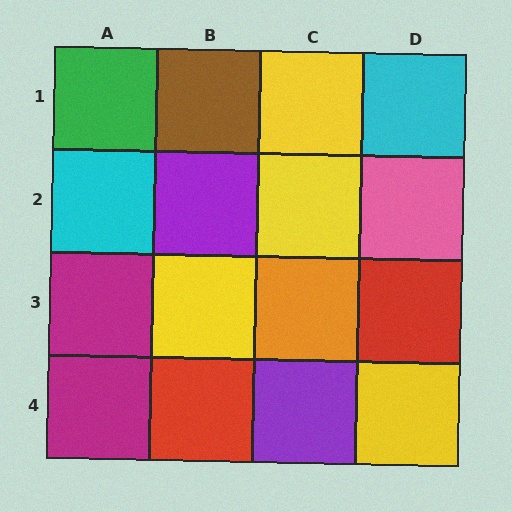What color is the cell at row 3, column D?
Red.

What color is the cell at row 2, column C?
Yellow.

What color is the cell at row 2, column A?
Cyan.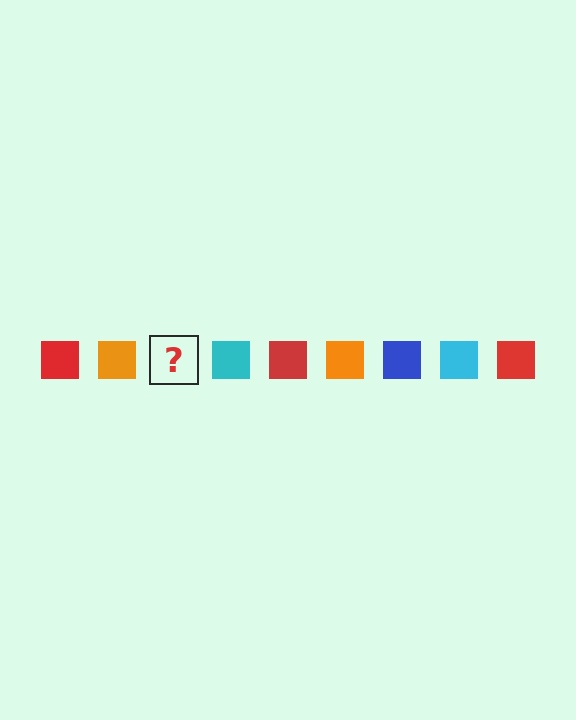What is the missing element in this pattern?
The missing element is a blue square.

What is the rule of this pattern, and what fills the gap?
The rule is that the pattern cycles through red, orange, blue, cyan squares. The gap should be filled with a blue square.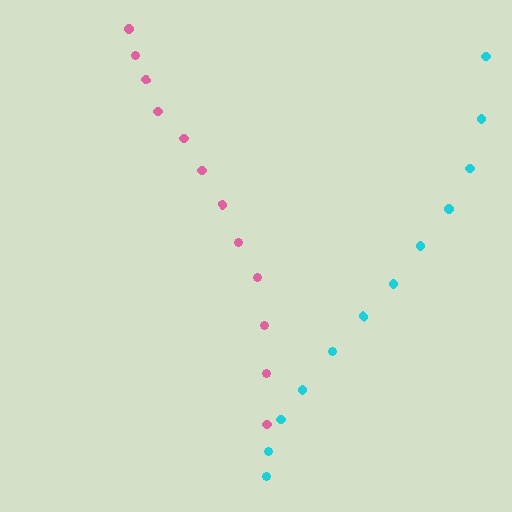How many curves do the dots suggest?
There are 2 distinct paths.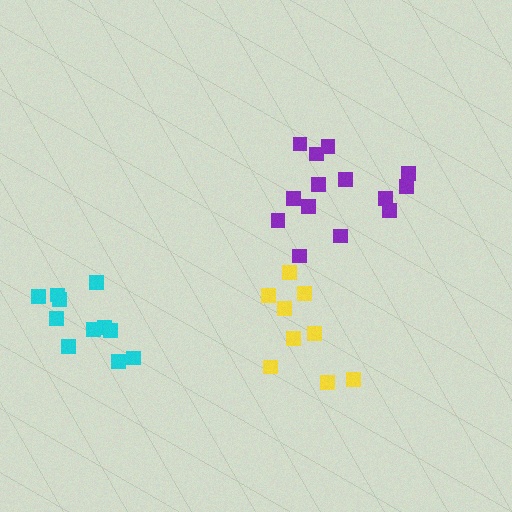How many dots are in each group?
Group 1: 14 dots, Group 2: 11 dots, Group 3: 9 dots (34 total).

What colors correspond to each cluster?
The clusters are colored: purple, cyan, yellow.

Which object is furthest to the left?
The cyan cluster is leftmost.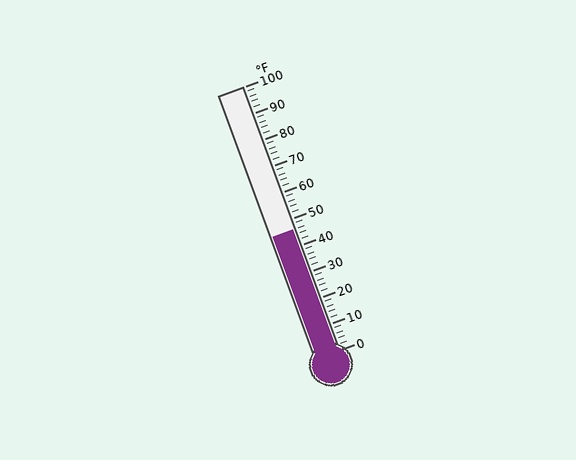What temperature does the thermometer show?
The thermometer shows approximately 46°F.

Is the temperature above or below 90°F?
The temperature is below 90°F.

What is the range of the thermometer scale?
The thermometer scale ranges from 0°F to 100°F.